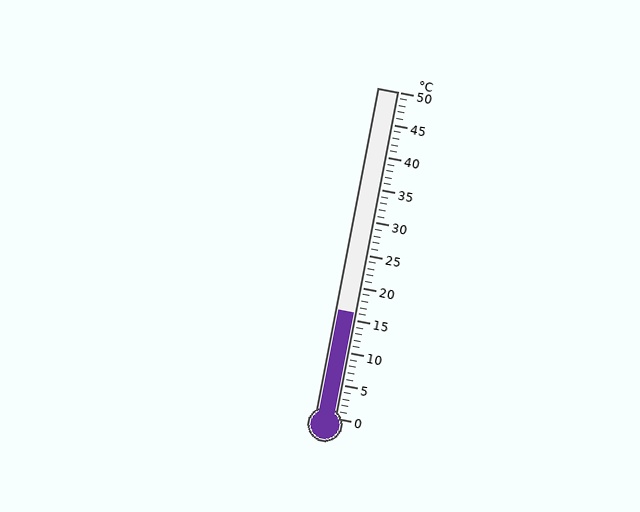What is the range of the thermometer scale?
The thermometer scale ranges from 0°C to 50°C.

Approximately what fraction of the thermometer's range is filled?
The thermometer is filled to approximately 30% of its range.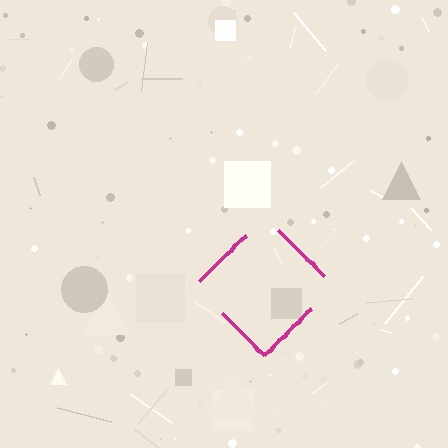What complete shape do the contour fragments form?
The contour fragments form a diamond.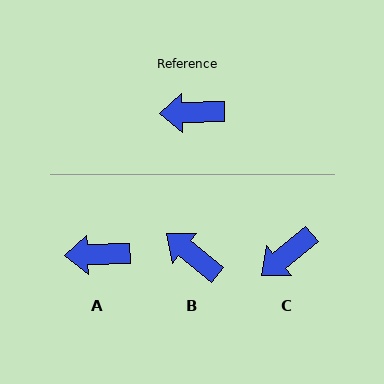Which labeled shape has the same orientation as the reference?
A.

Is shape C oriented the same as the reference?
No, it is off by about 37 degrees.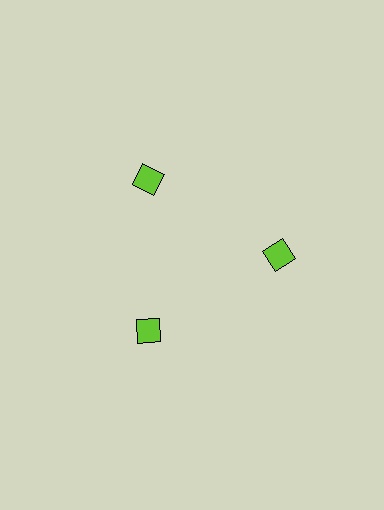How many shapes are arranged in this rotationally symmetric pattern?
There are 3 shapes, arranged in 3 groups of 1.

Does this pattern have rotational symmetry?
Yes, this pattern has 3-fold rotational symmetry. It looks the same after rotating 120 degrees around the center.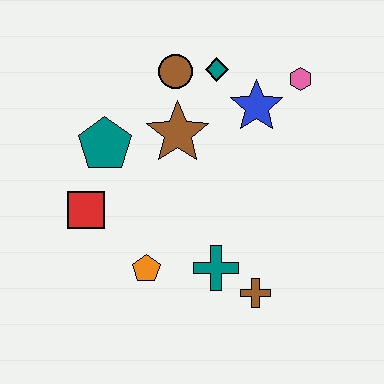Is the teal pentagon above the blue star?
No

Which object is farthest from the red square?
The pink hexagon is farthest from the red square.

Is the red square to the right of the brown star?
No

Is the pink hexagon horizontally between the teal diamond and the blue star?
No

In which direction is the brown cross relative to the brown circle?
The brown cross is below the brown circle.